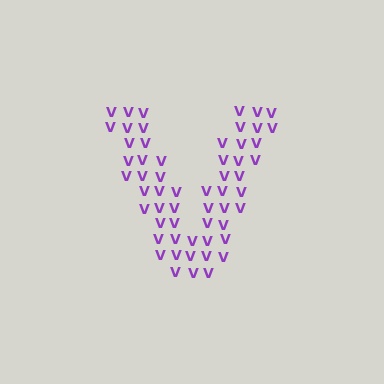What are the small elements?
The small elements are letter V's.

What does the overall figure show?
The overall figure shows the letter V.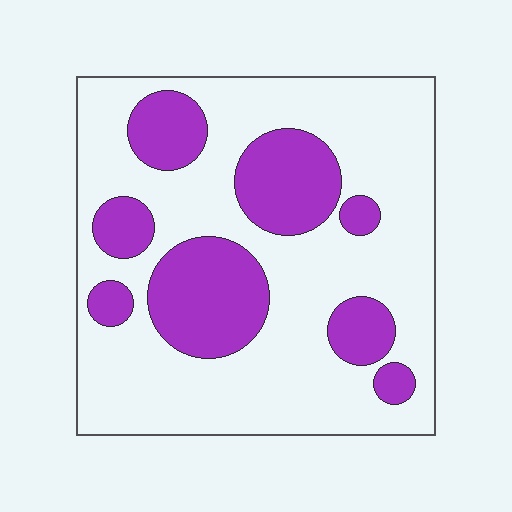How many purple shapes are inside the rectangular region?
8.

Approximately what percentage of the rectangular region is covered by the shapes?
Approximately 30%.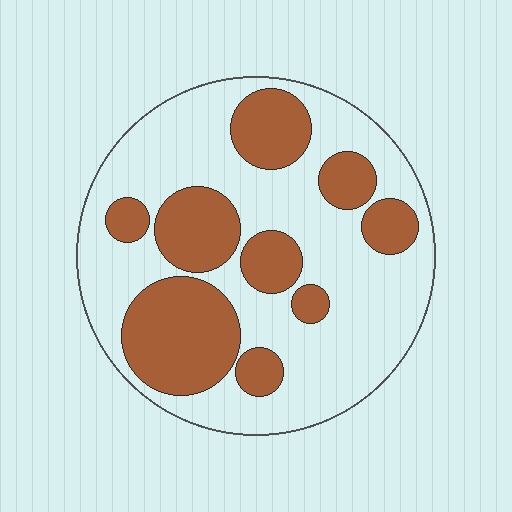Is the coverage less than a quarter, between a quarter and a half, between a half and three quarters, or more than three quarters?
Between a quarter and a half.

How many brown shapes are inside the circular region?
9.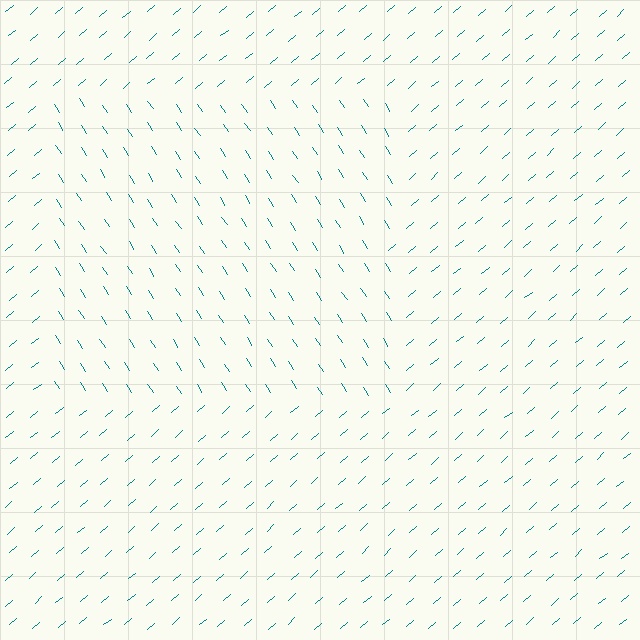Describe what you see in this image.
The image is filled with small teal line segments. A rectangle region in the image has lines oriented differently from the surrounding lines, creating a visible texture boundary.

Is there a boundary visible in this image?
Yes, there is a texture boundary formed by a change in line orientation.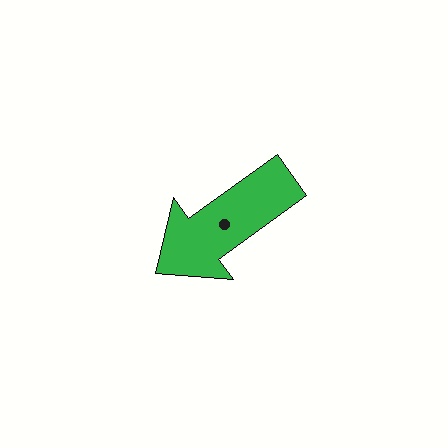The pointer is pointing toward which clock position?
Roughly 8 o'clock.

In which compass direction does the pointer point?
Southwest.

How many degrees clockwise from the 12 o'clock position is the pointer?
Approximately 234 degrees.